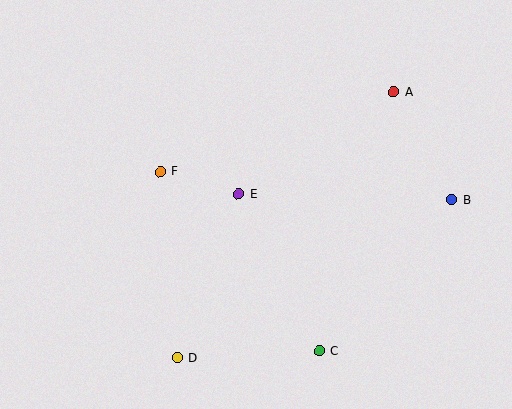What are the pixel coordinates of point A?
Point A is at (394, 92).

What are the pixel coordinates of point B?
Point B is at (452, 199).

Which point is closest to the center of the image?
Point E at (238, 194) is closest to the center.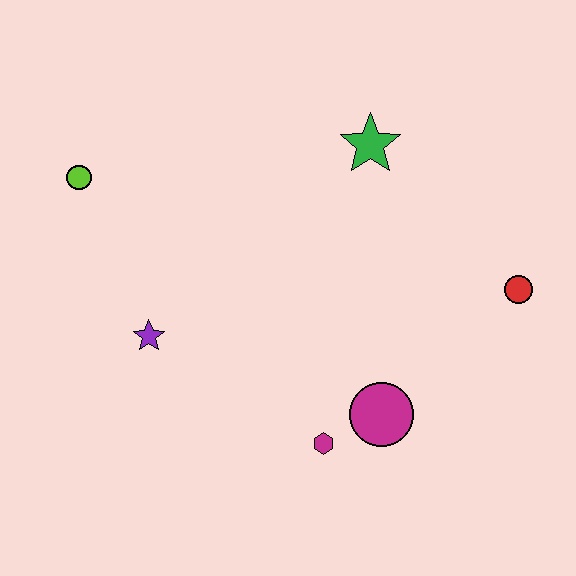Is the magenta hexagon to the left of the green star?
Yes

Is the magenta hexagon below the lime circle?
Yes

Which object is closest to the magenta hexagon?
The magenta circle is closest to the magenta hexagon.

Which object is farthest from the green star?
The magenta hexagon is farthest from the green star.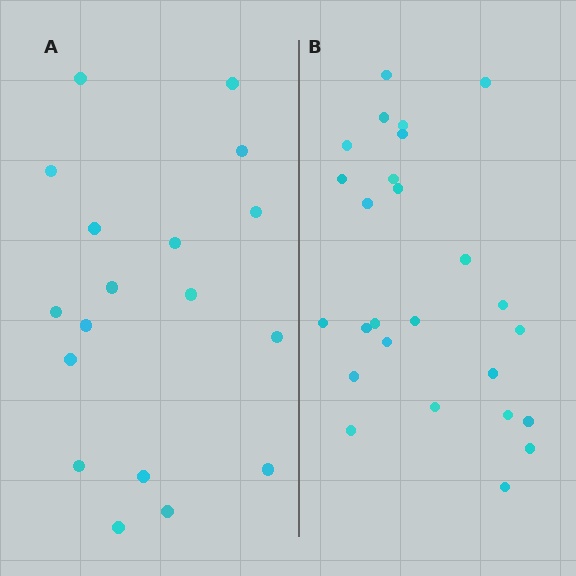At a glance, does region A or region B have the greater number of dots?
Region B (the right region) has more dots.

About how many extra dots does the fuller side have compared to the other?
Region B has roughly 8 or so more dots than region A.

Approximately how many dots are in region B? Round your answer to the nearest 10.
About 30 dots. (The exact count is 26, which rounds to 30.)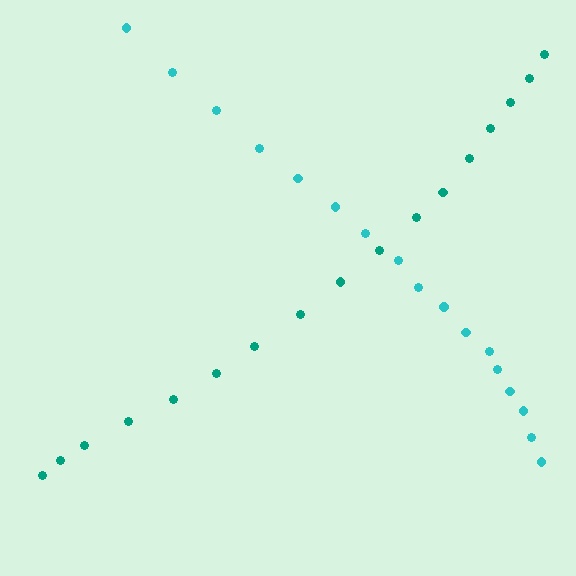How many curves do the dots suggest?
There are 2 distinct paths.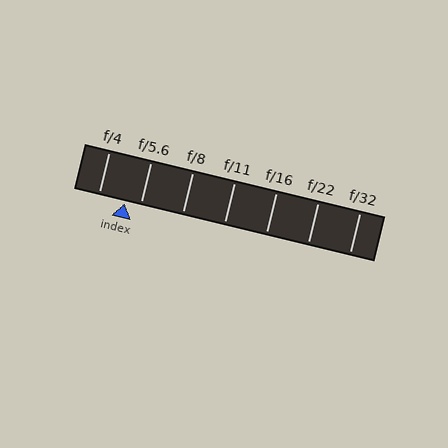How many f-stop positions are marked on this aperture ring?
There are 7 f-stop positions marked.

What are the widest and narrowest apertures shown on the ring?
The widest aperture shown is f/4 and the narrowest is f/32.